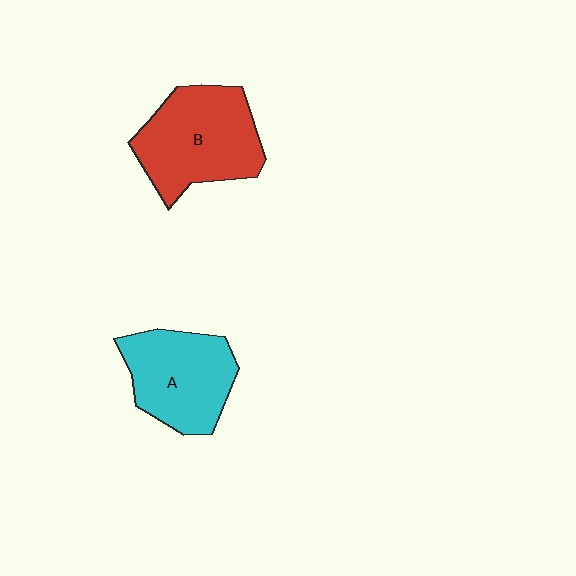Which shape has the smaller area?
Shape A (cyan).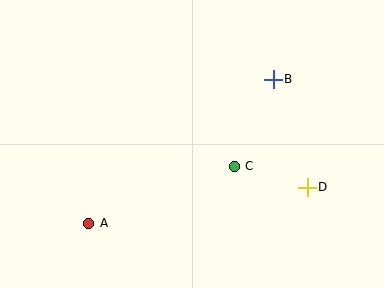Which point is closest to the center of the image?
Point C at (234, 166) is closest to the center.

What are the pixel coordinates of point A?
Point A is at (89, 223).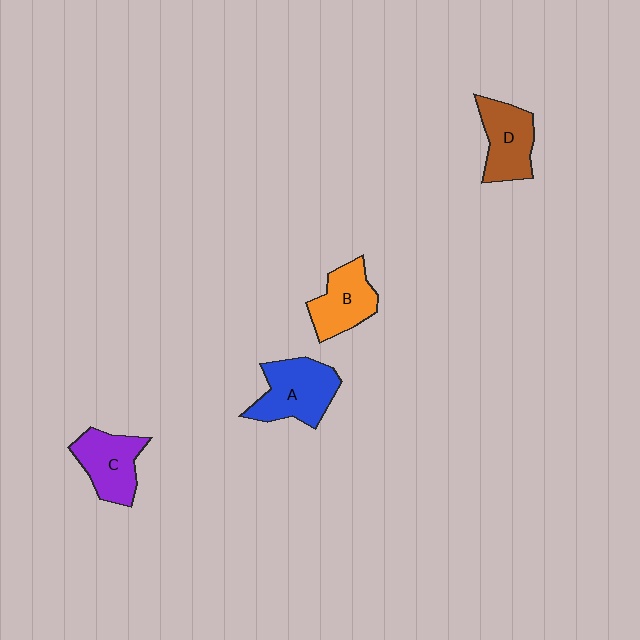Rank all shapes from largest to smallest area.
From largest to smallest: A (blue), D (brown), C (purple), B (orange).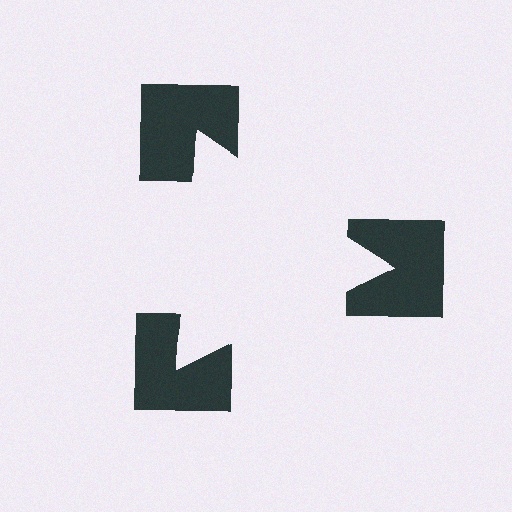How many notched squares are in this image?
There are 3 — one at each vertex of the illusory triangle.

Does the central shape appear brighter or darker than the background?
It typically appears slightly brighter than the background, even though no actual brightness change is drawn.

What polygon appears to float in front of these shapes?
An illusory triangle — its edges are inferred from the aligned wedge cuts in the notched squares, not physically drawn.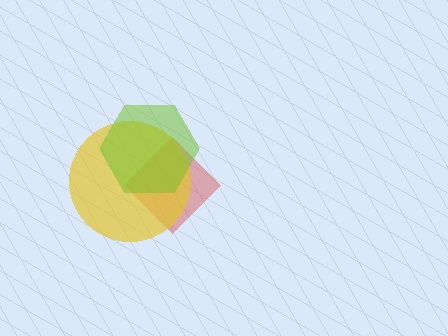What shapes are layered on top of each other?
The layered shapes are: a red diamond, a yellow circle, a lime hexagon.